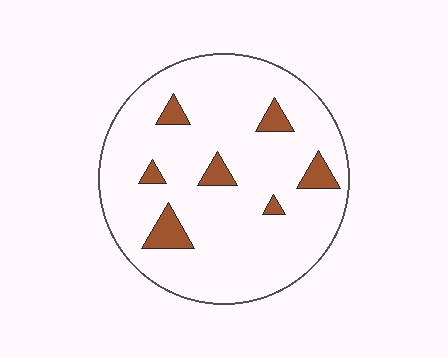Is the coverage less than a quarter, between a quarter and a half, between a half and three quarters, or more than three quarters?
Less than a quarter.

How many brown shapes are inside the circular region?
7.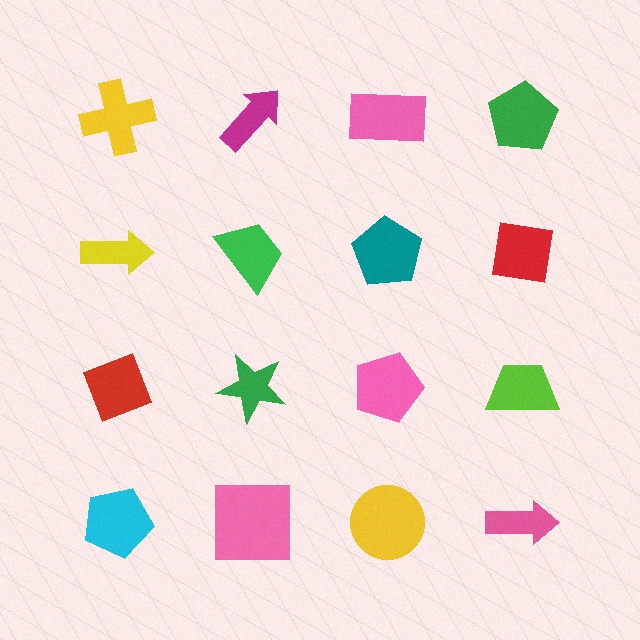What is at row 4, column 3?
A yellow circle.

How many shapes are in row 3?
4 shapes.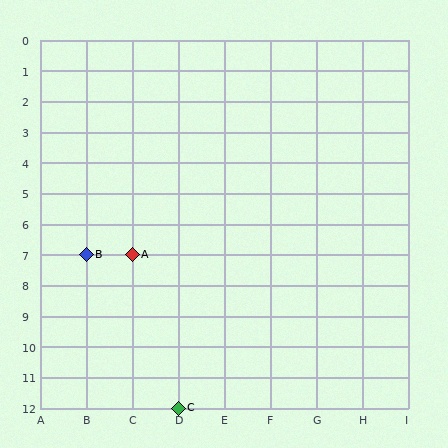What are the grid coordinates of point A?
Point A is at grid coordinates (C, 7).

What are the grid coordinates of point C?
Point C is at grid coordinates (D, 12).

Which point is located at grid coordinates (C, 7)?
Point A is at (C, 7).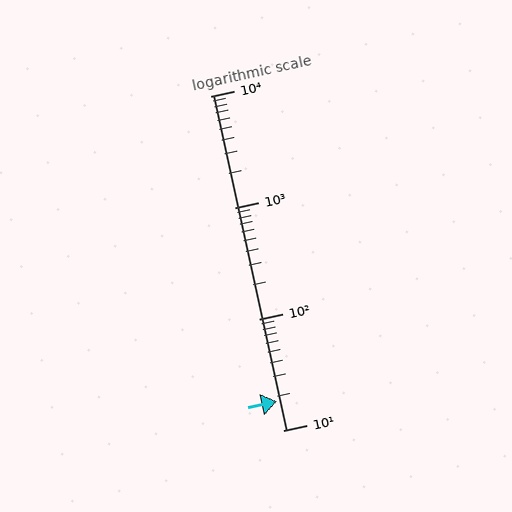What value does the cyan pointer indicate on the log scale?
The pointer indicates approximately 18.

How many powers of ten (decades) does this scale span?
The scale spans 3 decades, from 10 to 10000.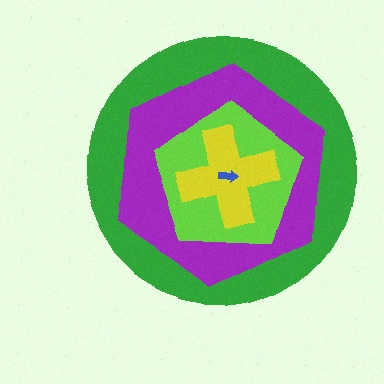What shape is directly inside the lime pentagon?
The yellow cross.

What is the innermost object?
The blue arrow.